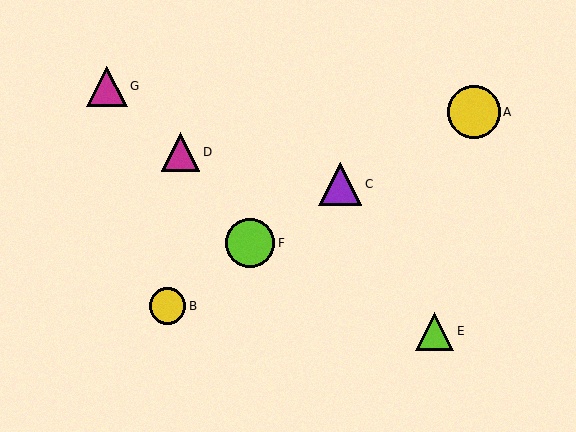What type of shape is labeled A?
Shape A is a yellow circle.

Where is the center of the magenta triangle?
The center of the magenta triangle is at (180, 152).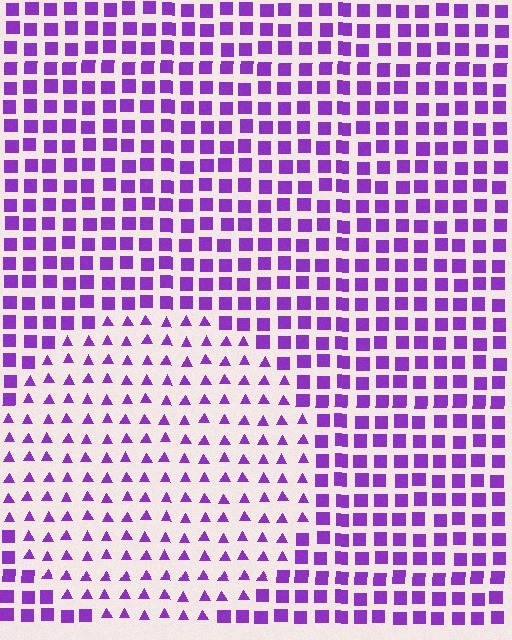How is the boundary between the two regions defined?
The boundary is defined by a change in element shape: triangles inside vs. squares outside. All elements share the same color and spacing.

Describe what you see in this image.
The image is filled with small purple elements arranged in a uniform grid. A circle-shaped region contains triangles, while the surrounding area contains squares. The boundary is defined purely by the change in element shape.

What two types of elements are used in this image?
The image uses triangles inside the circle region and squares outside it.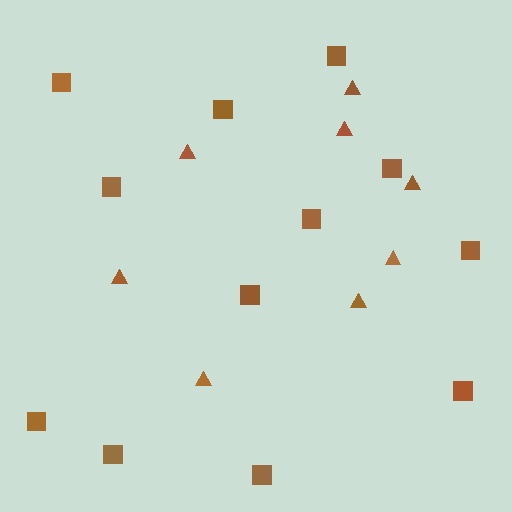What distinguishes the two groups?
There are 2 groups: one group of squares (12) and one group of triangles (8).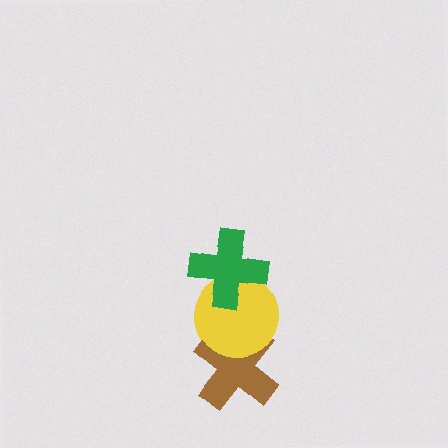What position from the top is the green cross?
The green cross is 1st from the top.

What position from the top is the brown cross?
The brown cross is 3rd from the top.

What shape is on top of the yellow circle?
The green cross is on top of the yellow circle.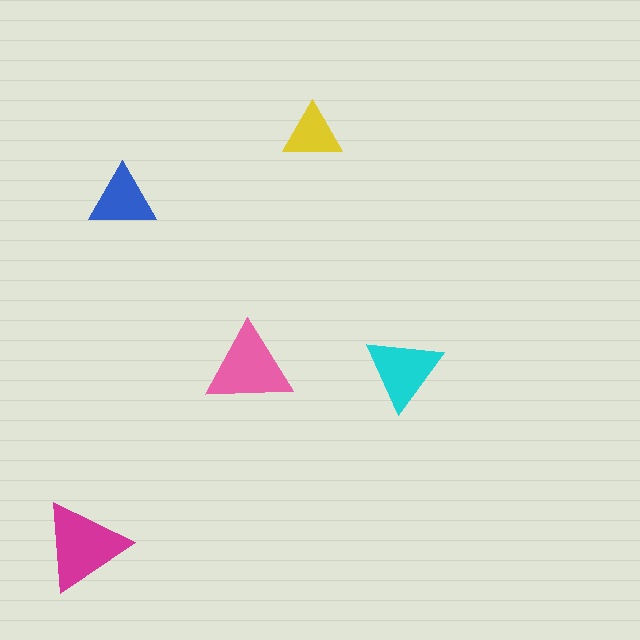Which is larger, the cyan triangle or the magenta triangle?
The magenta one.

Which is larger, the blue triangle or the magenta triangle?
The magenta one.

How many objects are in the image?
There are 5 objects in the image.